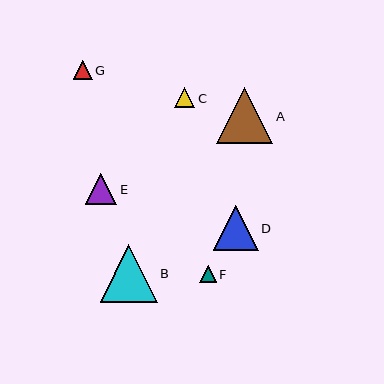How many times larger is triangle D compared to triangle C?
Triangle D is approximately 2.2 times the size of triangle C.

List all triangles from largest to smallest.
From largest to smallest: B, A, D, E, C, G, F.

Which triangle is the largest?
Triangle B is the largest with a size of approximately 57 pixels.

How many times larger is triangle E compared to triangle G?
Triangle E is approximately 1.7 times the size of triangle G.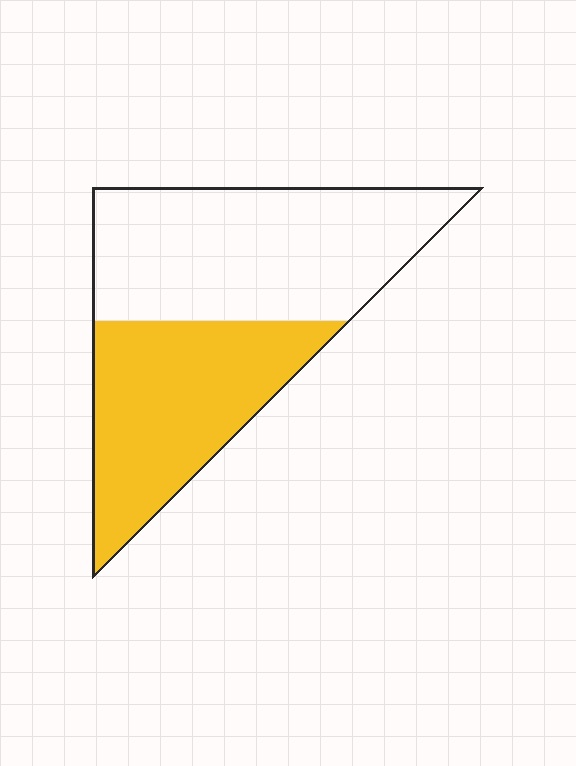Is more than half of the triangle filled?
No.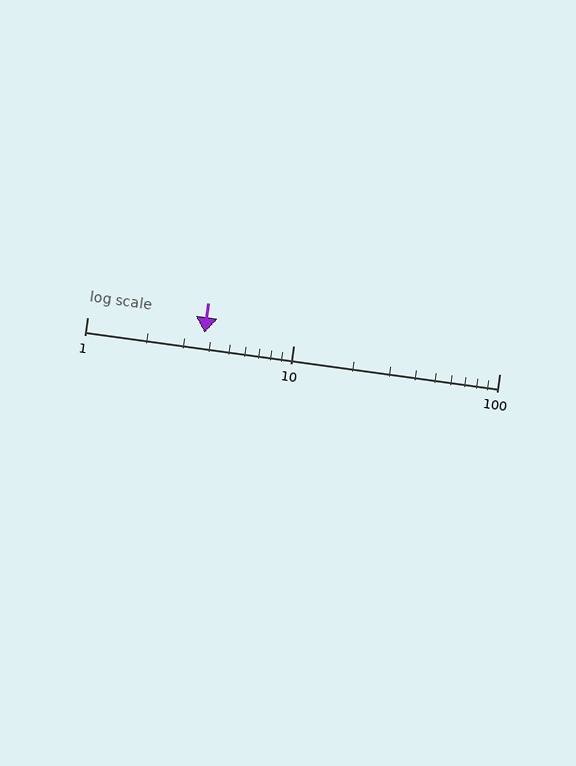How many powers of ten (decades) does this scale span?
The scale spans 2 decades, from 1 to 100.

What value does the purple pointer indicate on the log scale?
The pointer indicates approximately 3.7.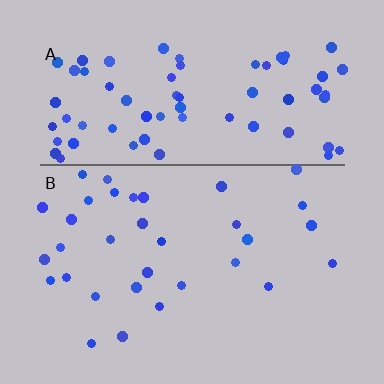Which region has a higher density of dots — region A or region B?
A (the top).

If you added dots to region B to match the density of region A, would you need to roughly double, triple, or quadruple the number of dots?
Approximately double.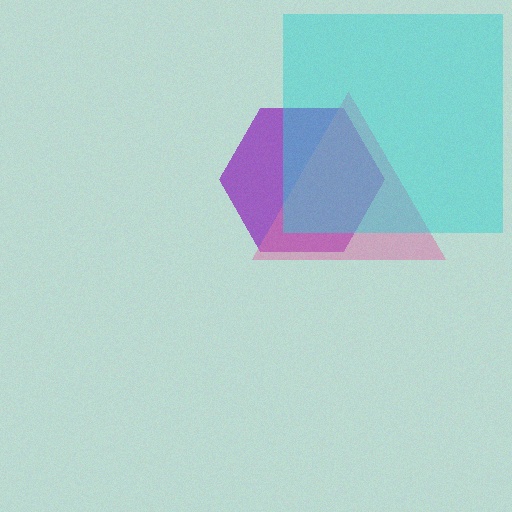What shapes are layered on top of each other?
The layered shapes are: a purple hexagon, a pink triangle, a cyan square.